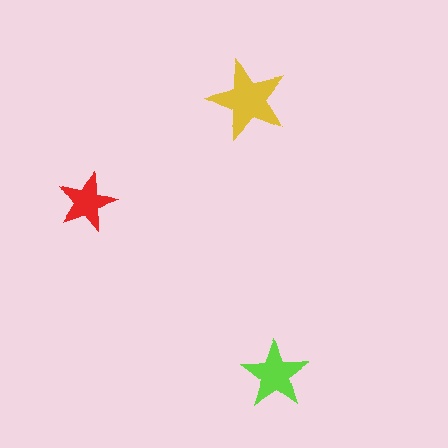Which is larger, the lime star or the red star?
The lime one.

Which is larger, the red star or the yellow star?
The yellow one.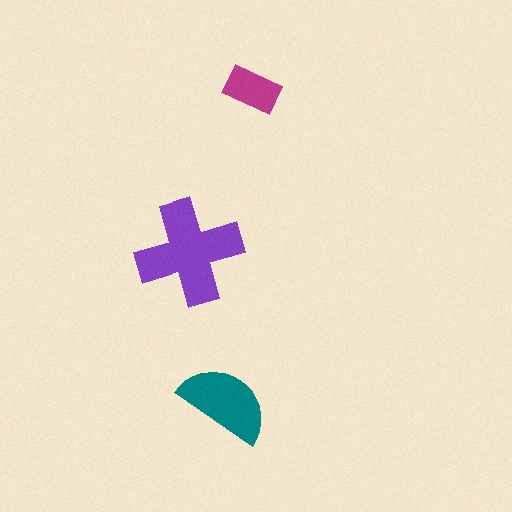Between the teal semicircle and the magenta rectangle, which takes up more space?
The teal semicircle.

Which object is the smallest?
The magenta rectangle.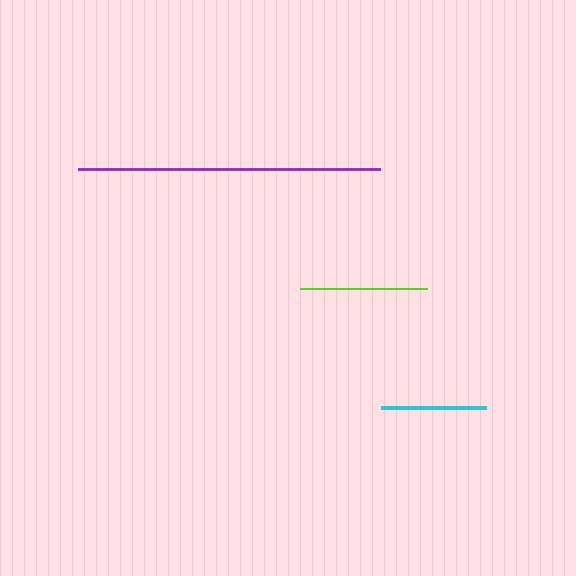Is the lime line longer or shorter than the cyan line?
The lime line is longer than the cyan line.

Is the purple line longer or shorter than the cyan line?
The purple line is longer than the cyan line.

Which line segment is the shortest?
The cyan line is the shortest at approximately 105 pixels.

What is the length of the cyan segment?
The cyan segment is approximately 105 pixels long.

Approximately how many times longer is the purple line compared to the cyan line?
The purple line is approximately 2.9 times the length of the cyan line.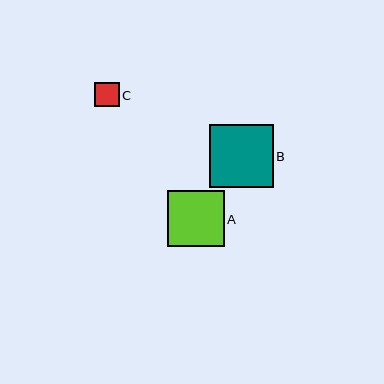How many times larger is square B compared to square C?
Square B is approximately 2.6 times the size of square C.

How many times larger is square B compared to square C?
Square B is approximately 2.6 times the size of square C.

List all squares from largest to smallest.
From largest to smallest: B, A, C.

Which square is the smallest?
Square C is the smallest with a size of approximately 24 pixels.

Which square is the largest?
Square B is the largest with a size of approximately 63 pixels.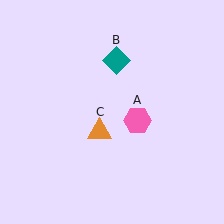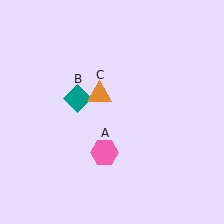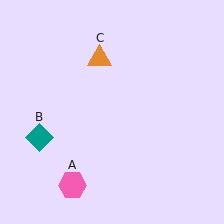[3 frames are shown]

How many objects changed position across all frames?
3 objects changed position: pink hexagon (object A), teal diamond (object B), orange triangle (object C).